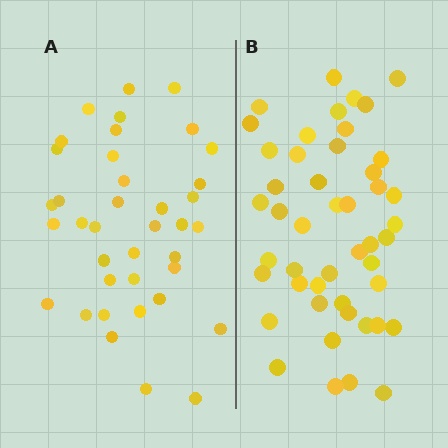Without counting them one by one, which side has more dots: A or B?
Region B (the right region) has more dots.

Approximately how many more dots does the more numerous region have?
Region B has roughly 8 or so more dots than region A.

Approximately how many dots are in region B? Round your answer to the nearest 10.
About 50 dots. (The exact count is 47, which rounds to 50.)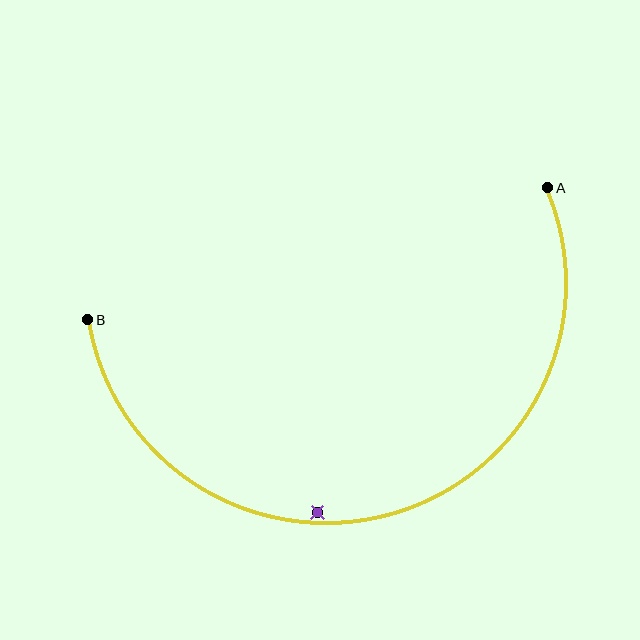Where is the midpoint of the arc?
The arc midpoint is the point on the curve farthest from the straight line joining A and B. It sits below that line.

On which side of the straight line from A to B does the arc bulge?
The arc bulges below the straight line connecting A and B.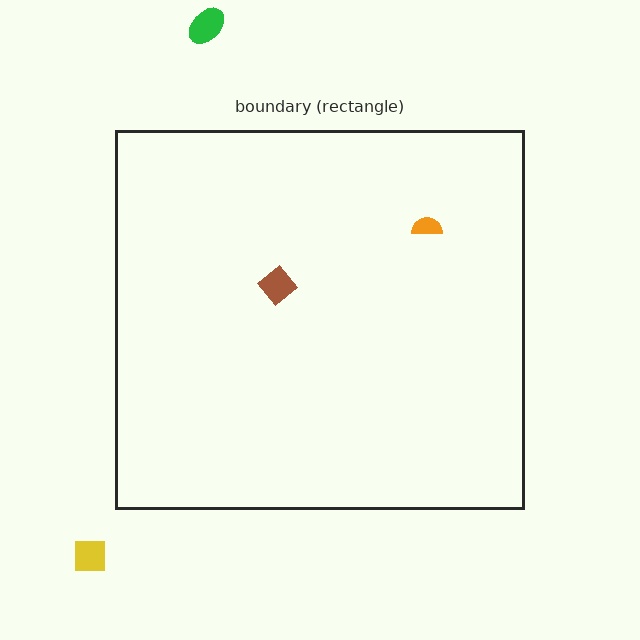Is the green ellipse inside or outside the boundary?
Outside.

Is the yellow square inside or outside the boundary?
Outside.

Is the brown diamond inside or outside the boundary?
Inside.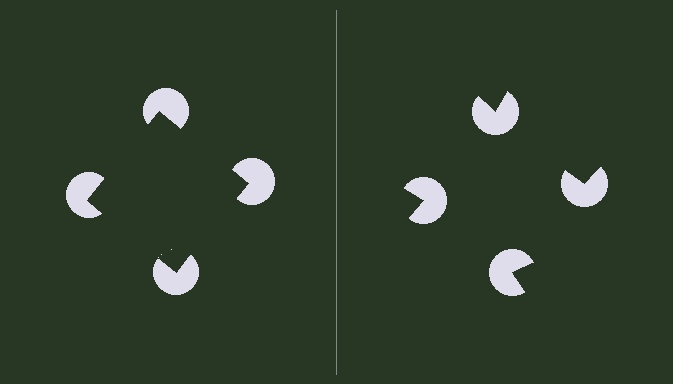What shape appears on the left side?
An illusory square.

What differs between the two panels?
The pac-man discs are positioned identically on both sides; only the wedge orientations differ. On the left they align to a square; on the right they are misaligned.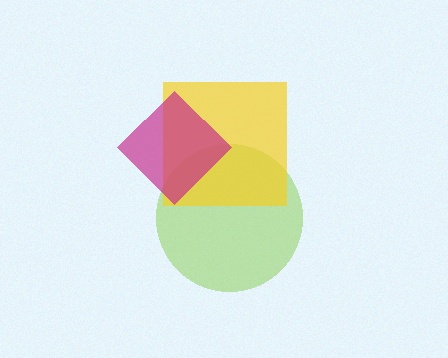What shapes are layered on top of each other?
The layered shapes are: a lime circle, a yellow square, a magenta diamond.